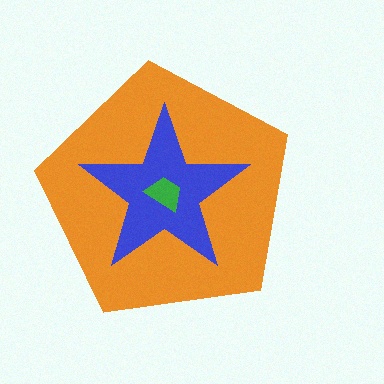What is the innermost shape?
The green trapezoid.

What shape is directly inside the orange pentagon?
The blue star.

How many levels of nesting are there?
3.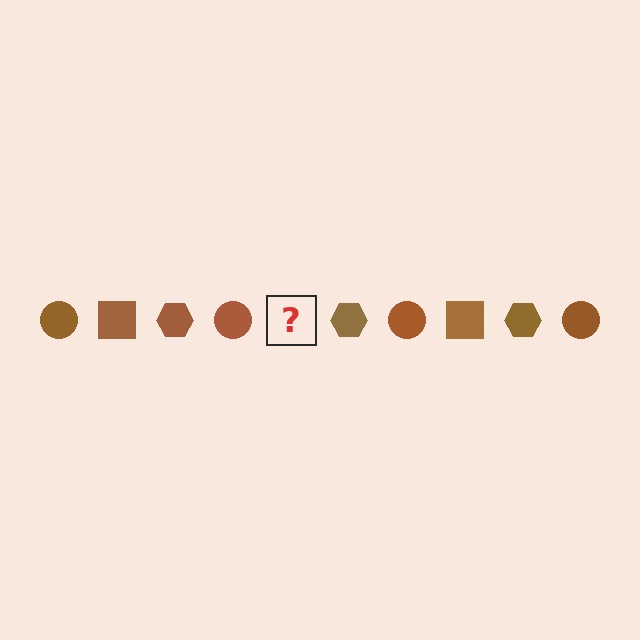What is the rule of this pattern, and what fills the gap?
The rule is that the pattern cycles through circle, square, hexagon shapes in brown. The gap should be filled with a brown square.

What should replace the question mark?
The question mark should be replaced with a brown square.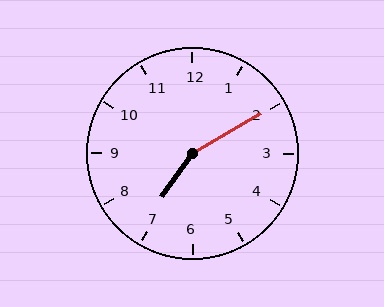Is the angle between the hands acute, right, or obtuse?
It is obtuse.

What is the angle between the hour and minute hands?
Approximately 155 degrees.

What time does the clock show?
7:10.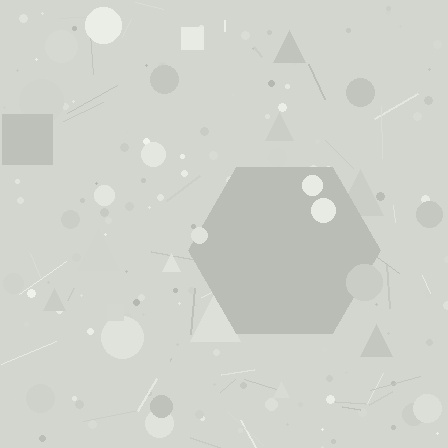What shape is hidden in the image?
A hexagon is hidden in the image.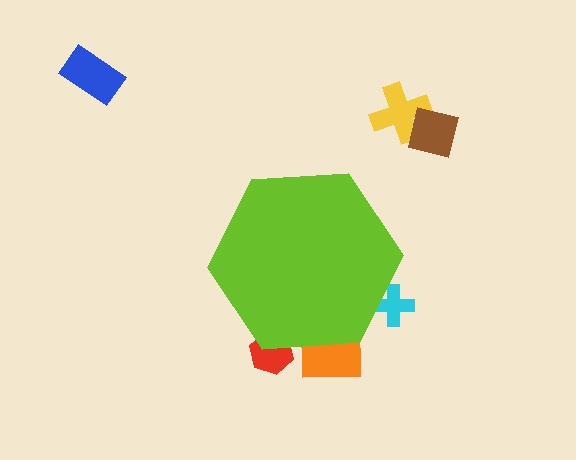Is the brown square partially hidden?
No, the brown square is fully visible.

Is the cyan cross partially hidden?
Yes, the cyan cross is partially hidden behind the lime hexagon.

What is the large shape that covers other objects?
A lime hexagon.